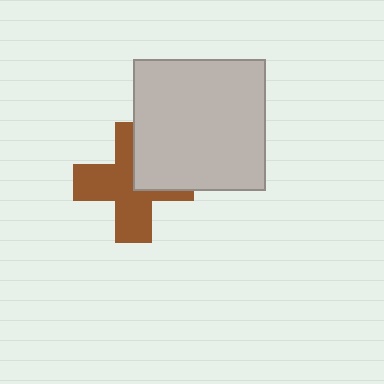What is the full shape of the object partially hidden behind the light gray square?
The partially hidden object is a brown cross.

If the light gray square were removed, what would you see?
You would see the complete brown cross.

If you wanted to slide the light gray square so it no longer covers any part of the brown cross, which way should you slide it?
Slide it toward the upper-right — that is the most direct way to separate the two shapes.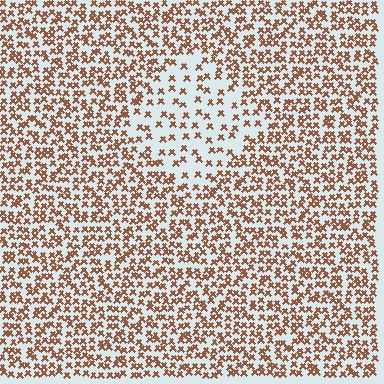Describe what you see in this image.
The image contains small brown elements arranged at two different densities. A diamond-shaped region is visible where the elements are less densely packed than the surrounding area.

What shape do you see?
I see a diamond.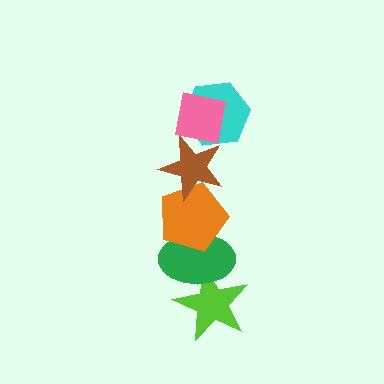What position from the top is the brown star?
The brown star is 3rd from the top.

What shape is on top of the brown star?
The cyan hexagon is on top of the brown star.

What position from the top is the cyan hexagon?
The cyan hexagon is 2nd from the top.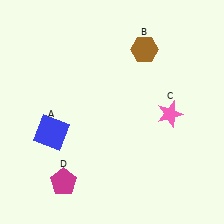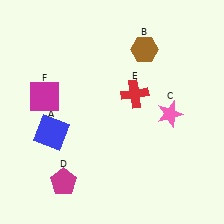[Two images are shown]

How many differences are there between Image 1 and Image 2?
There are 2 differences between the two images.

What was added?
A red cross (E), a magenta square (F) were added in Image 2.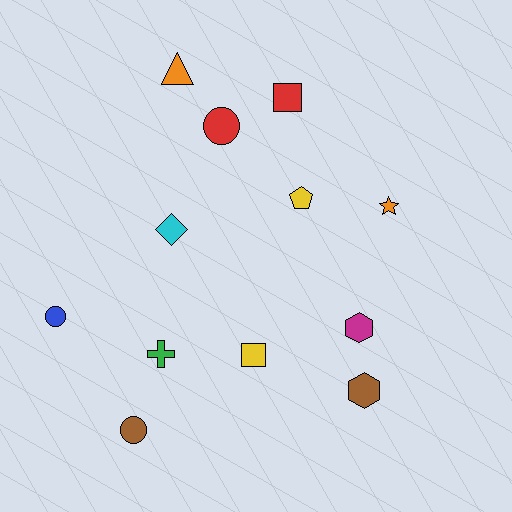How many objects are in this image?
There are 12 objects.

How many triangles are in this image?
There is 1 triangle.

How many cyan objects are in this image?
There is 1 cyan object.